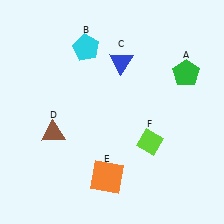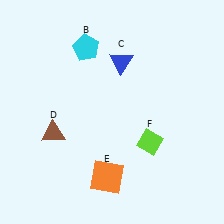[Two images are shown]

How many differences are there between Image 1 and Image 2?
There is 1 difference between the two images.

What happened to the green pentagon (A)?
The green pentagon (A) was removed in Image 2. It was in the top-right area of Image 1.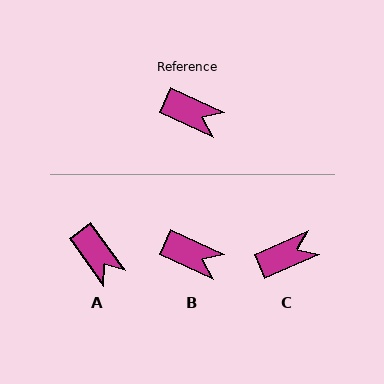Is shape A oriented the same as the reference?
No, it is off by about 29 degrees.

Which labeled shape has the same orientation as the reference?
B.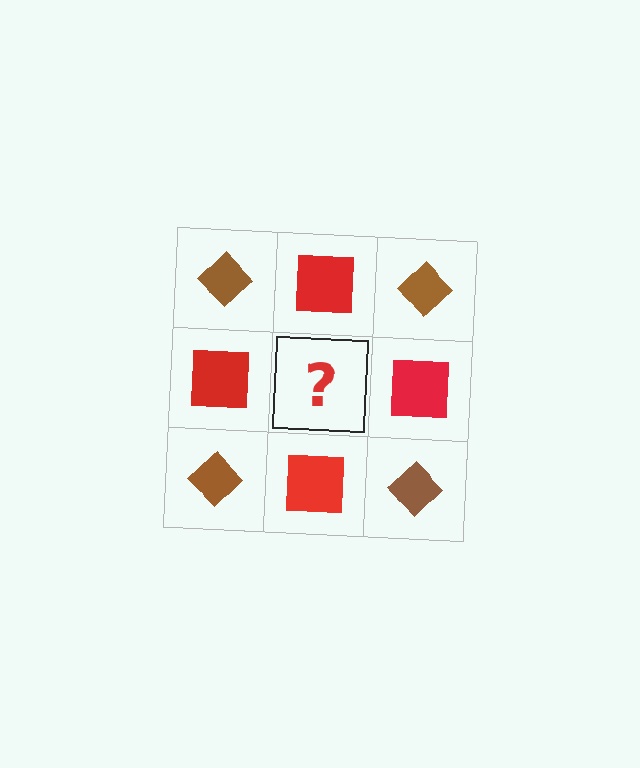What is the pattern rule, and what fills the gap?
The rule is that it alternates brown diamond and red square in a checkerboard pattern. The gap should be filled with a brown diamond.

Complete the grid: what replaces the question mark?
The question mark should be replaced with a brown diamond.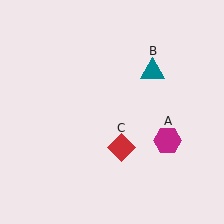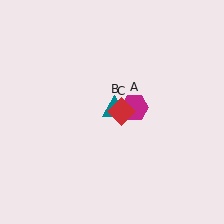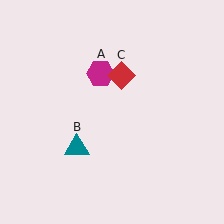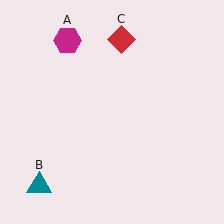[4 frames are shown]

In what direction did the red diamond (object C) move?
The red diamond (object C) moved up.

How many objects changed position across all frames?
3 objects changed position: magenta hexagon (object A), teal triangle (object B), red diamond (object C).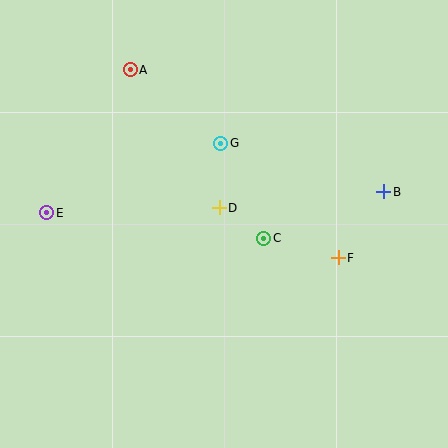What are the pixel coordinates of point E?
Point E is at (47, 213).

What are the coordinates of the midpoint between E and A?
The midpoint between E and A is at (88, 141).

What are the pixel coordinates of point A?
Point A is at (130, 70).